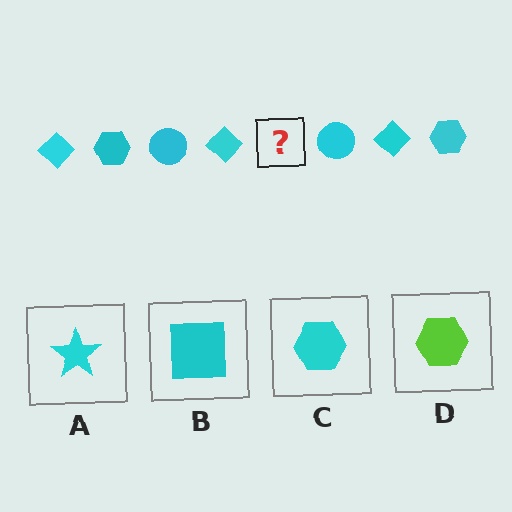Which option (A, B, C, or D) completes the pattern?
C.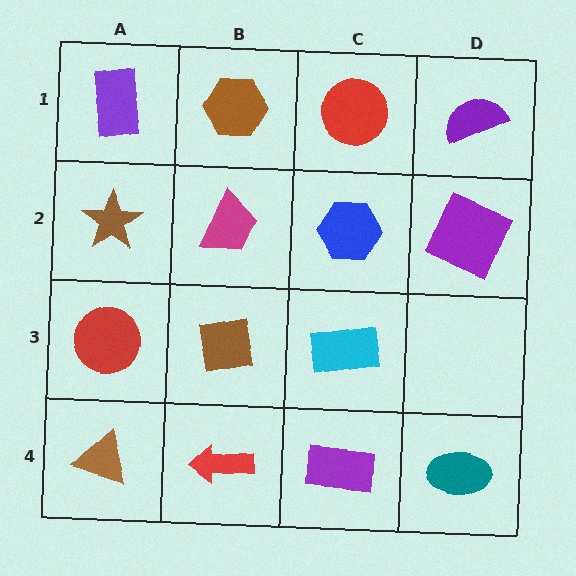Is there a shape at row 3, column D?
No, that cell is empty.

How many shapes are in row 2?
4 shapes.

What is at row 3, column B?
A brown square.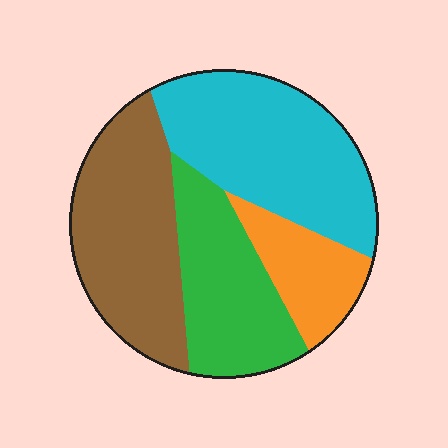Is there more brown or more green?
Brown.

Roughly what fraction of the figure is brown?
Brown takes up about one third (1/3) of the figure.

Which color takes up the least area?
Orange, at roughly 15%.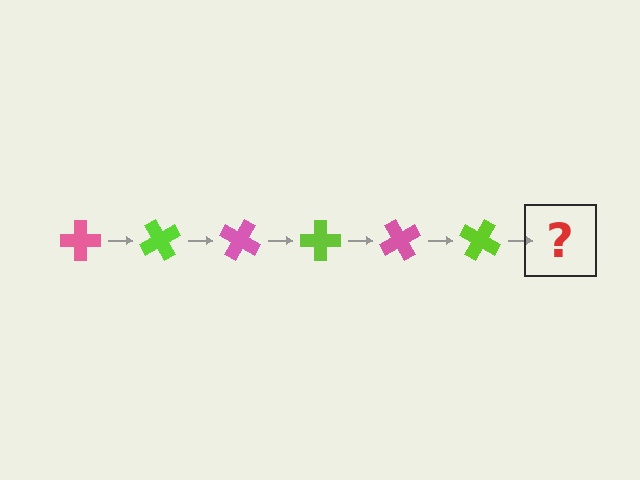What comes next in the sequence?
The next element should be a pink cross, rotated 360 degrees from the start.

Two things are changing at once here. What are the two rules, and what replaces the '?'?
The two rules are that it rotates 60 degrees each step and the color cycles through pink and lime. The '?' should be a pink cross, rotated 360 degrees from the start.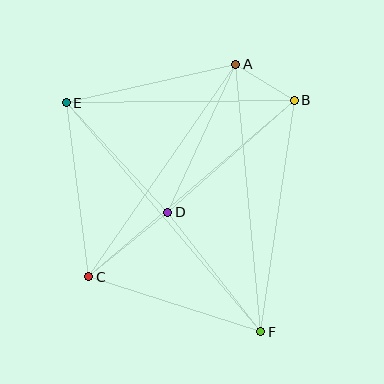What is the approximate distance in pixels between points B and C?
The distance between B and C is approximately 271 pixels.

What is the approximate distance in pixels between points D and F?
The distance between D and F is approximately 151 pixels.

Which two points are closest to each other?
Points A and B are closest to each other.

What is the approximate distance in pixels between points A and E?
The distance between A and E is approximately 173 pixels.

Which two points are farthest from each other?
Points E and F are farthest from each other.